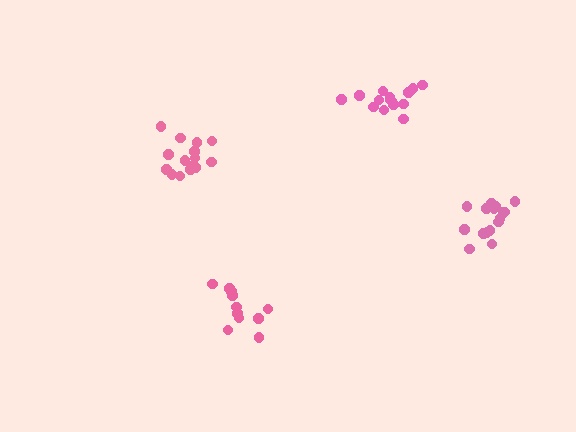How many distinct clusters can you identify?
There are 4 distinct clusters.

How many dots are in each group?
Group 1: 15 dots, Group 2: 16 dots, Group 3: 16 dots, Group 4: 12 dots (59 total).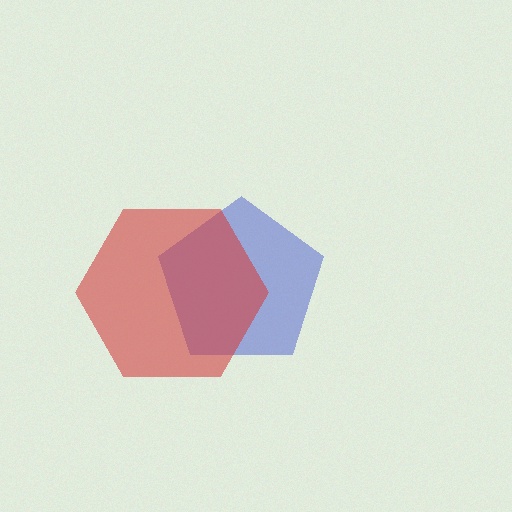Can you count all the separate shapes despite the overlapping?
Yes, there are 2 separate shapes.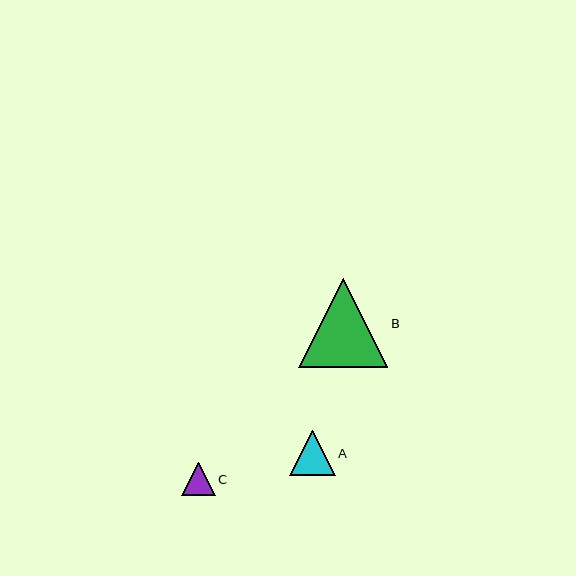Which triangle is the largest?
Triangle B is the largest with a size of approximately 89 pixels.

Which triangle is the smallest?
Triangle C is the smallest with a size of approximately 34 pixels.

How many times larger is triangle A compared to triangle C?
Triangle A is approximately 1.3 times the size of triangle C.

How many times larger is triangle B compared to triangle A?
Triangle B is approximately 2.0 times the size of triangle A.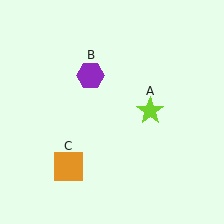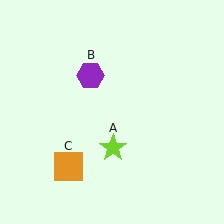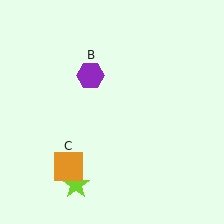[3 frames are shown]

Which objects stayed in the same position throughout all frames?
Purple hexagon (object B) and orange square (object C) remained stationary.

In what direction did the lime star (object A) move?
The lime star (object A) moved down and to the left.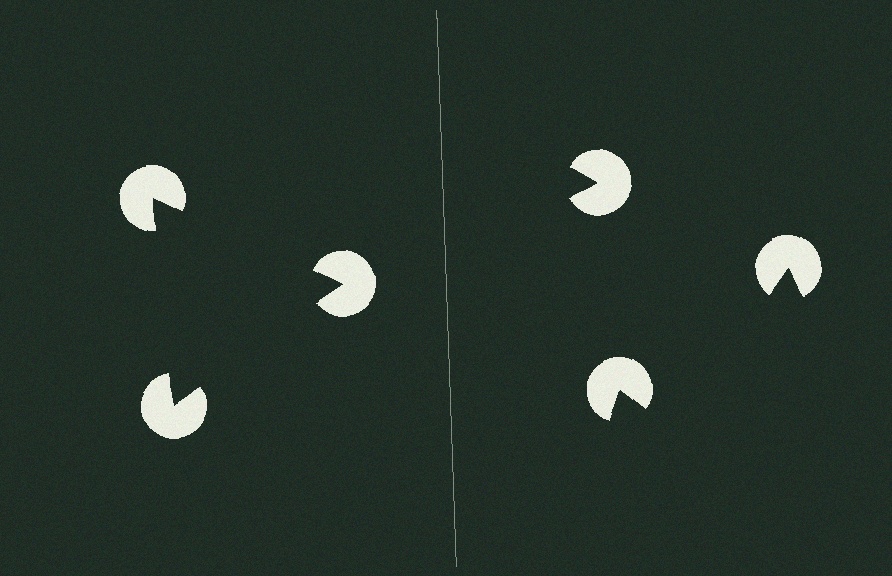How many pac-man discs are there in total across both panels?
6 — 3 on each side.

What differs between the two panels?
The pac-man discs are positioned identically on both sides; only the wedge orientations differ. On the left they align to a triangle; on the right they are misaligned.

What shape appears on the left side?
An illusory triangle.